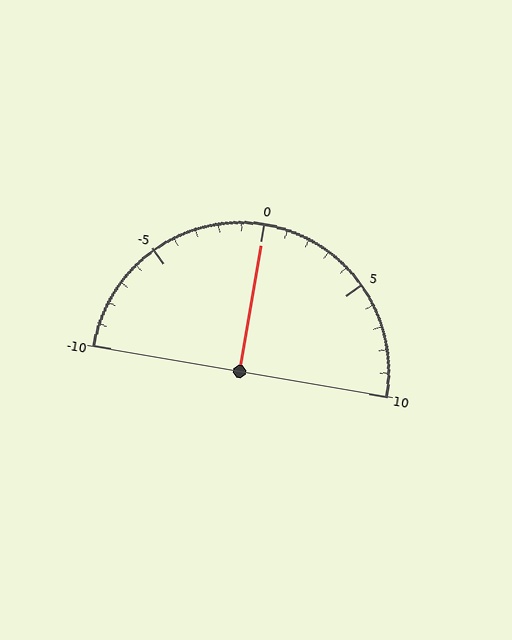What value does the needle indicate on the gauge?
The needle indicates approximately 0.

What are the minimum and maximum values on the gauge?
The gauge ranges from -10 to 10.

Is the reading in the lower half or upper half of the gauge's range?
The reading is in the upper half of the range (-10 to 10).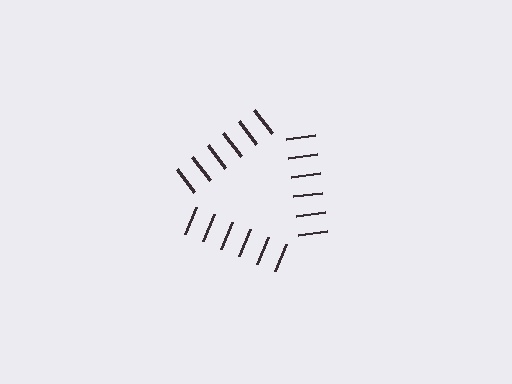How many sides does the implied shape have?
3 sides — the line-ends trace a triangle.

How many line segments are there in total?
18 — 6 along each of the 3 edges.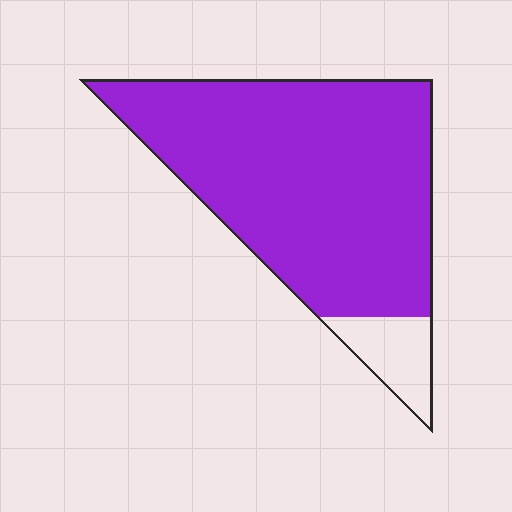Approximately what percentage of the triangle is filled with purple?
Approximately 90%.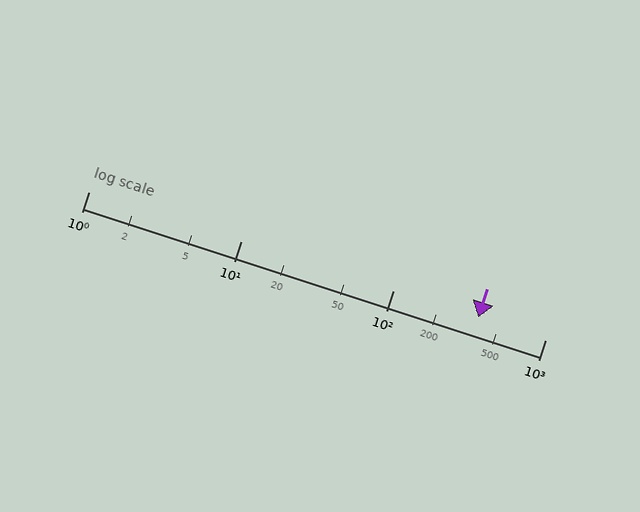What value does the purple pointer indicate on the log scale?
The pointer indicates approximately 360.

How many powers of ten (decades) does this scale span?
The scale spans 3 decades, from 1 to 1000.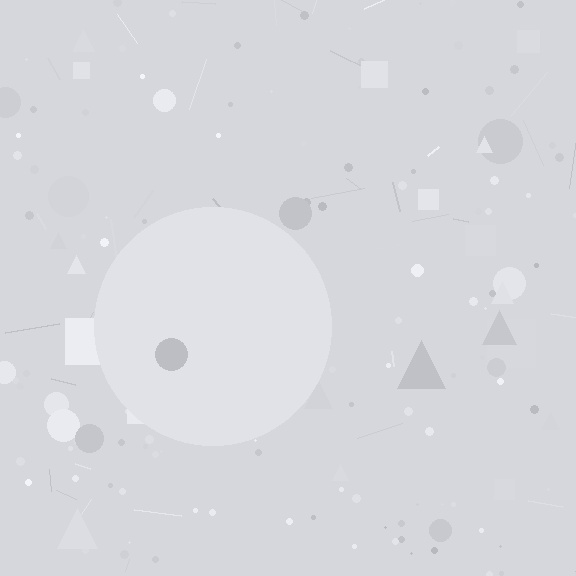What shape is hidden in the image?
A circle is hidden in the image.